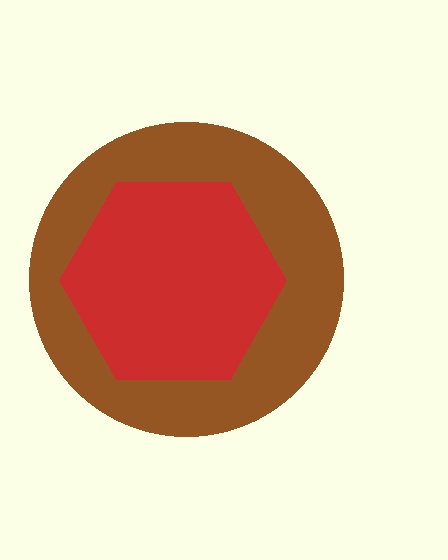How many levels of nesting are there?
2.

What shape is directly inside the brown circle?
The red hexagon.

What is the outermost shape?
The brown circle.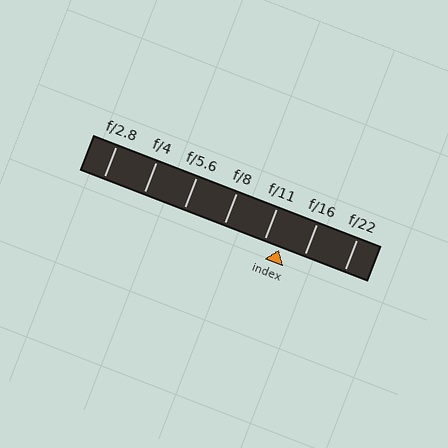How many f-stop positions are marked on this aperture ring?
There are 7 f-stop positions marked.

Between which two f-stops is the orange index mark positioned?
The index mark is between f/11 and f/16.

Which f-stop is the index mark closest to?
The index mark is closest to f/11.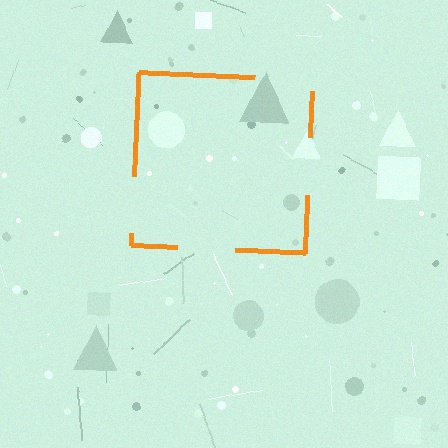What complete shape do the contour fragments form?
The contour fragments form a square.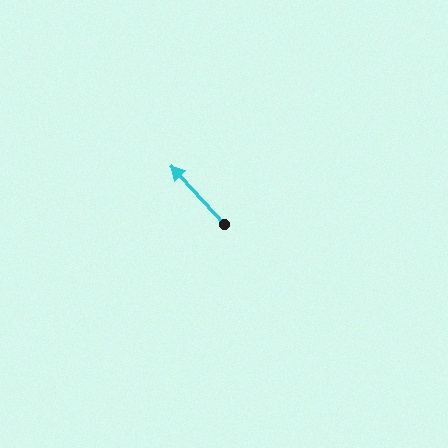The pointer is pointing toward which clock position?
Roughly 11 o'clock.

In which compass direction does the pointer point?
Northwest.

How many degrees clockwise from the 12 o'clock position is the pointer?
Approximately 317 degrees.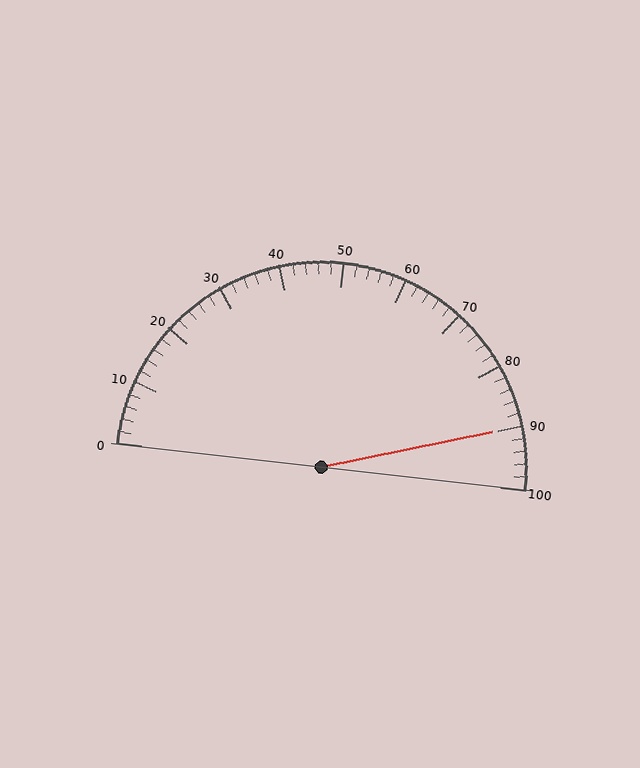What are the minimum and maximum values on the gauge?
The gauge ranges from 0 to 100.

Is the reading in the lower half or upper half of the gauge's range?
The reading is in the upper half of the range (0 to 100).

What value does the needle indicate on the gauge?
The needle indicates approximately 90.